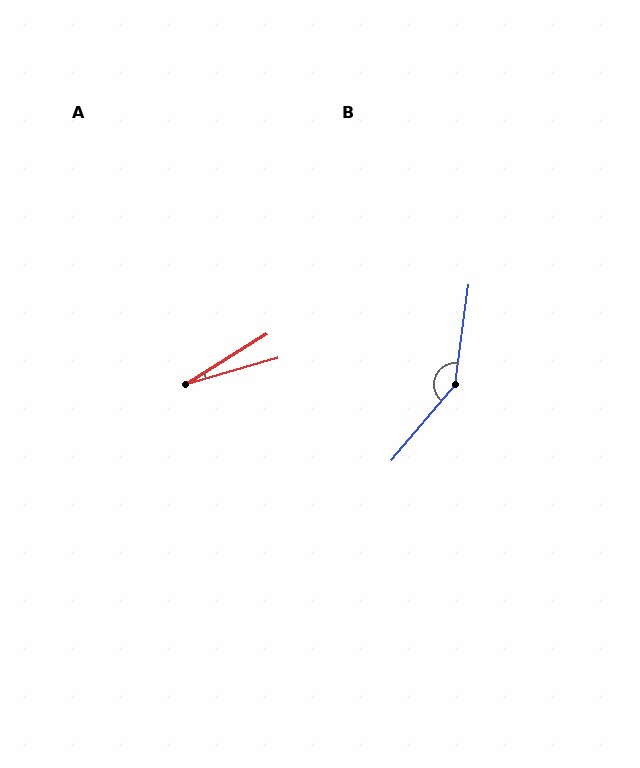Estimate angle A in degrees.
Approximately 16 degrees.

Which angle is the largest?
B, at approximately 148 degrees.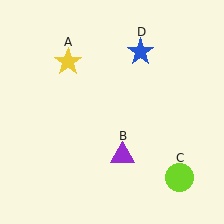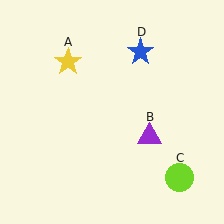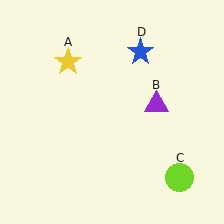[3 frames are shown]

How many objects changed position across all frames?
1 object changed position: purple triangle (object B).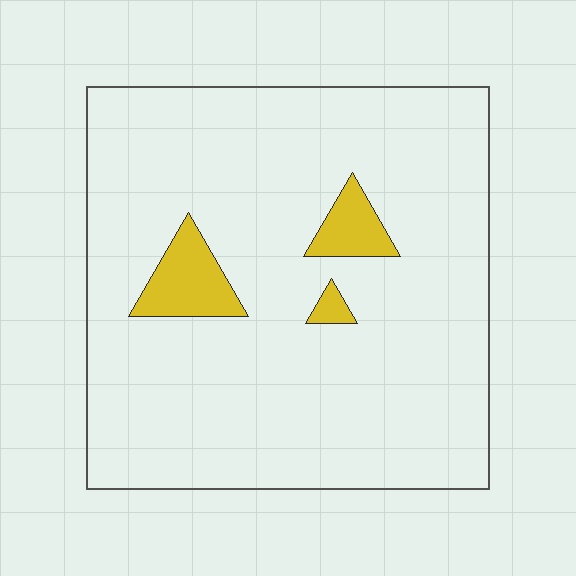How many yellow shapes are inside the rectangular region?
3.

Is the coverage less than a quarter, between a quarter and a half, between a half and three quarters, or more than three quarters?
Less than a quarter.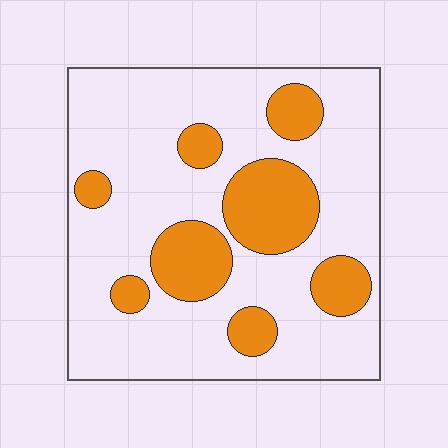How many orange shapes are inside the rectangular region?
8.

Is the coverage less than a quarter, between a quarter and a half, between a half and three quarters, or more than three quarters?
Less than a quarter.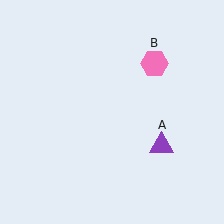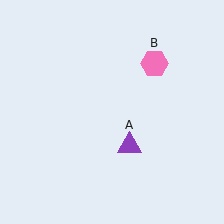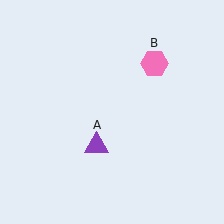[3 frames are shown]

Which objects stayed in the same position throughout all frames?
Pink hexagon (object B) remained stationary.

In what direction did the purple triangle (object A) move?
The purple triangle (object A) moved left.